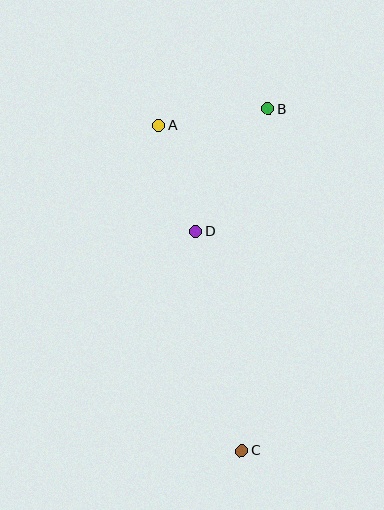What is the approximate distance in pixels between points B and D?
The distance between B and D is approximately 142 pixels.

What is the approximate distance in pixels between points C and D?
The distance between C and D is approximately 224 pixels.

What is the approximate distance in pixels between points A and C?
The distance between A and C is approximately 335 pixels.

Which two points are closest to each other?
Points A and B are closest to each other.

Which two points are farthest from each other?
Points B and C are farthest from each other.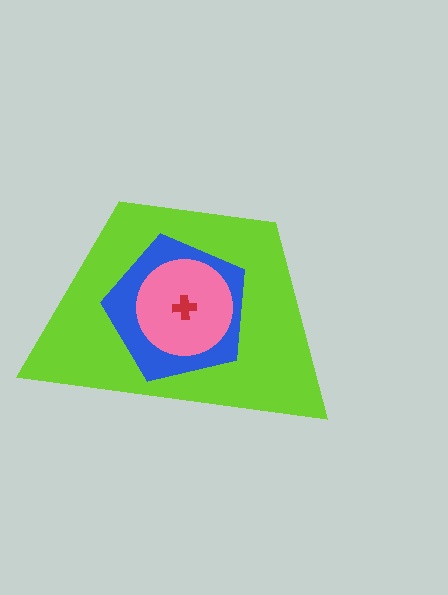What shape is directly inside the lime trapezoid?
The blue pentagon.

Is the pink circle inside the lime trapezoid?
Yes.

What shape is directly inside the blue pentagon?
The pink circle.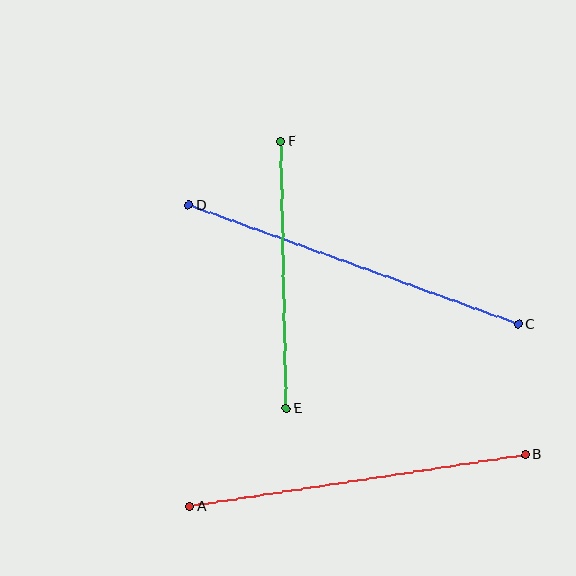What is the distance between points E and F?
The distance is approximately 267 pixels.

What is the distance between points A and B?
The distance is approximately 339 pixels.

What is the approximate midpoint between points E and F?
The midpoint is at approximately (284, 275) pixels.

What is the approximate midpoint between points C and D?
The midpoint is at approximately (353, 265) pixels.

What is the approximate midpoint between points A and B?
The midpoint is at approximately (357, 481) pixels.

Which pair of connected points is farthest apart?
Points C and D are farthest apart.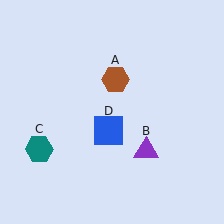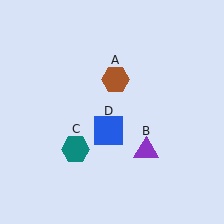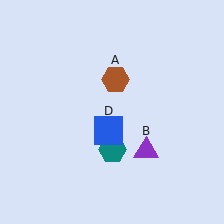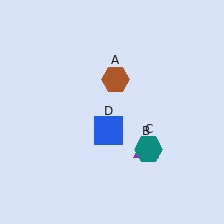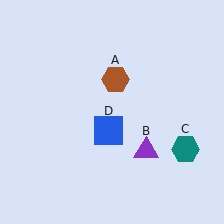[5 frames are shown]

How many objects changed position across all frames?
1 object changed position: teal hexagon (object C).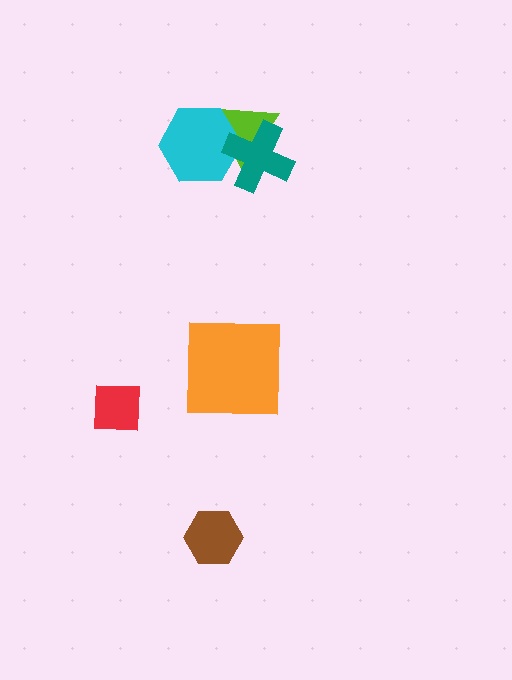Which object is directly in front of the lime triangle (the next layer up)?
The cyan hexagon is directly in front of the lime triangle.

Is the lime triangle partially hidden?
Yes, it is partially covered by another shape.